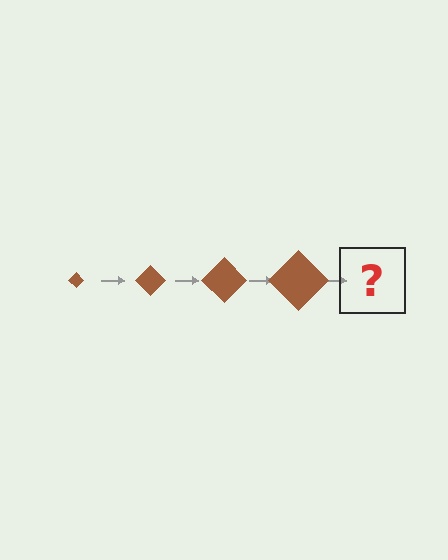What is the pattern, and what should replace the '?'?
The pattern is that the diamond gets progressively larger each step. The '?' should be a brown diamond, larger than the previous one.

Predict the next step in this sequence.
The next step is a brown diamond, larger than the previous one.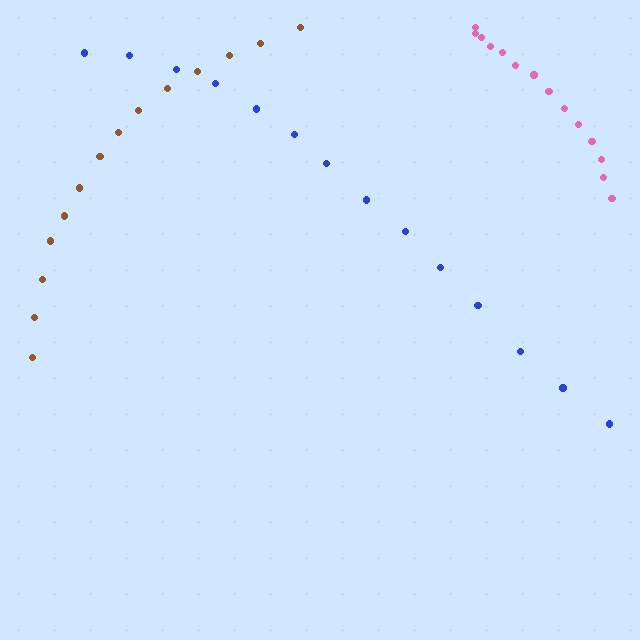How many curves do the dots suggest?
There are 3 distinct paths.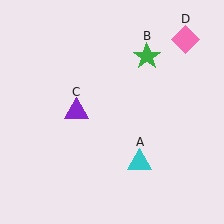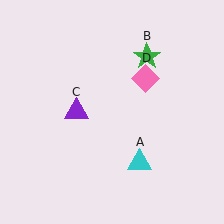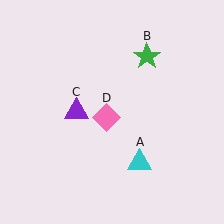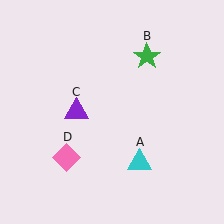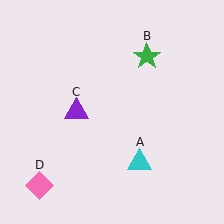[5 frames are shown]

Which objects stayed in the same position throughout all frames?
Cyan triangle (object A) and green star (object B) and purple triangle (object C) remained stationary.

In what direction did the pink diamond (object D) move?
The pink diamond (object D) moved down and to the left.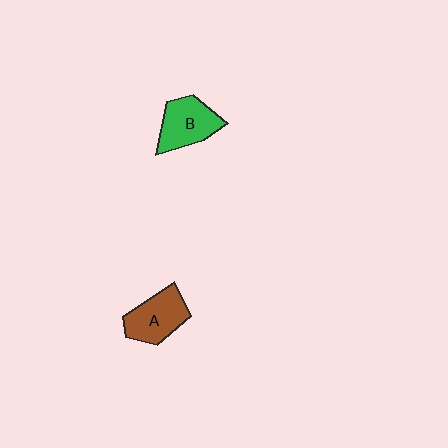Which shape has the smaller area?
Shape B (green).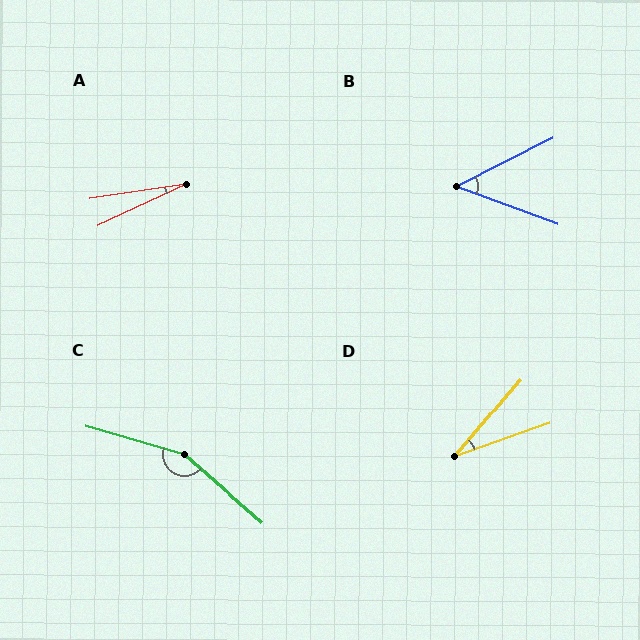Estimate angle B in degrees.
Approximately 47 degrees.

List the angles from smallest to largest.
A (17°), D (30°), B (47°), C (155°).